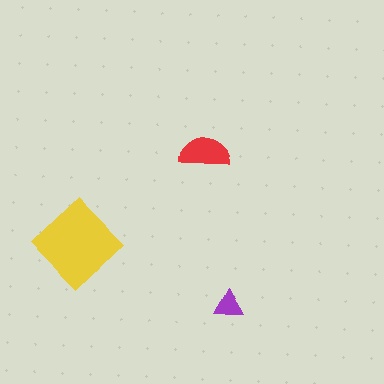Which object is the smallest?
The purple triangle.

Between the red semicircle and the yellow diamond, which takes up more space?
The yellow diamond.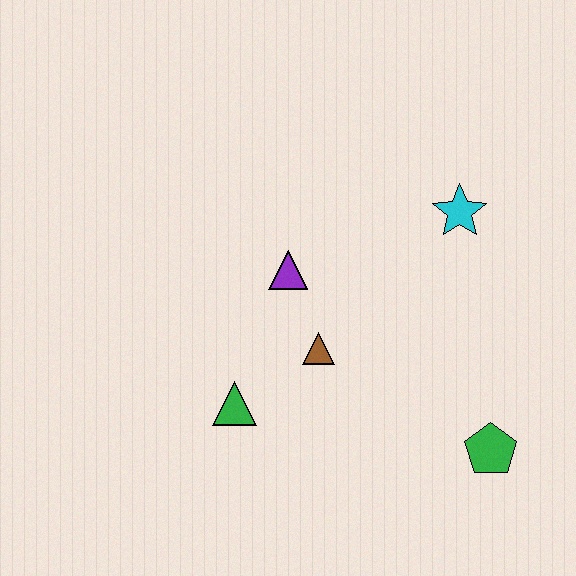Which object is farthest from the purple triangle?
The green pentagon is farthest from the purple triangle.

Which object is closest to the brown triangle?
The purple triangle is closest to the brown triangle.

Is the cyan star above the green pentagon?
Yes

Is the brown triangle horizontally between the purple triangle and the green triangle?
No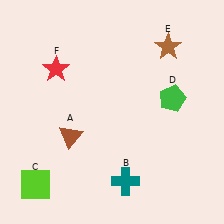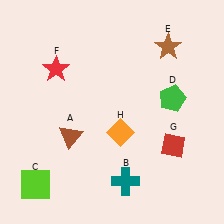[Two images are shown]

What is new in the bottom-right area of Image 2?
An orange diamond (H) was added in the bottom-right area of Image 2.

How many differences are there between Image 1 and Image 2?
There are 2 differences between the two images.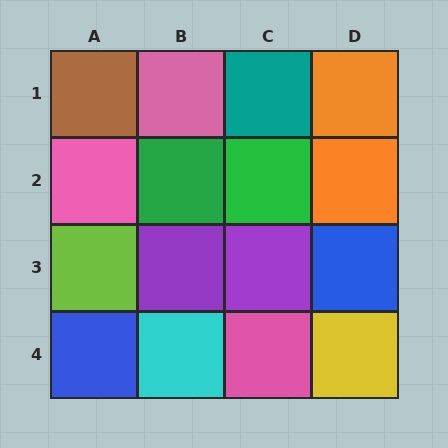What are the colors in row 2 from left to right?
Pink, green, green, orange.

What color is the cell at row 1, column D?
Orange.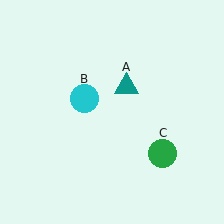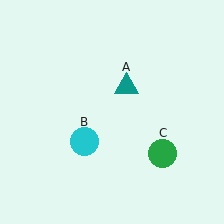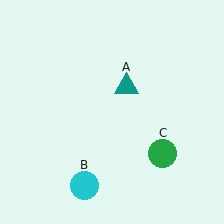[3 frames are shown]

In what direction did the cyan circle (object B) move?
The cyan circle (object B) moved down.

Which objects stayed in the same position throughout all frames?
Teal triangle (object A) and green circle (object C) remained stationary.